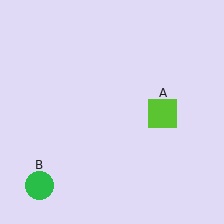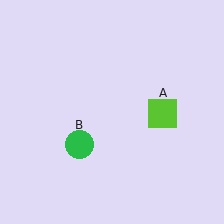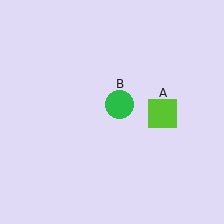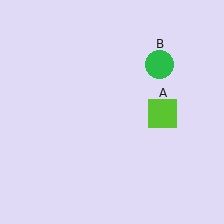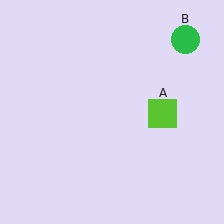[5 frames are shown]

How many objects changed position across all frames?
1 object changed position: green circle (object B).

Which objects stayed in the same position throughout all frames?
Lime square (object A) remained stationary.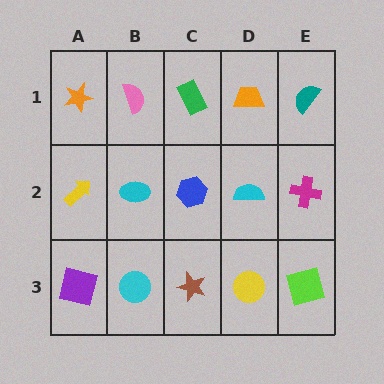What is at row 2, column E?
A magenta cross.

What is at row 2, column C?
A blue hexagon.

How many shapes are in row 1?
5 shapes.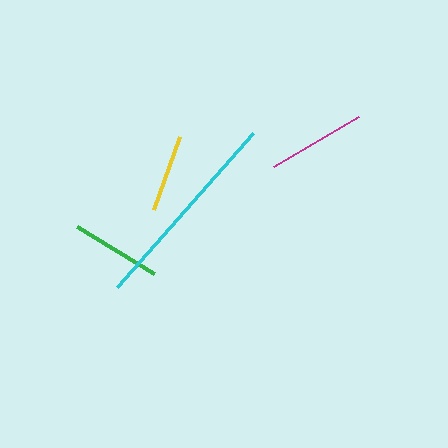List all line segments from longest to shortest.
From longest to shortest: cyan, magenta, green, yellow.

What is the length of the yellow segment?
The yellow segment is approximately 78 pixels long.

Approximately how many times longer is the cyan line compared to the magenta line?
The cyan line is approximately 2.1 times the length of the magenta line.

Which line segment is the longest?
The cyan line is the longest at approximately 205 pixels.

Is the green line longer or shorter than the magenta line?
The magenta line is longer than the green line.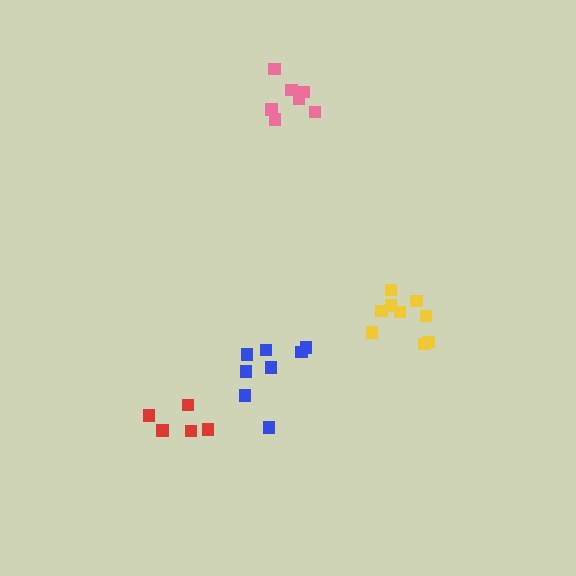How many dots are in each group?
Group 1: 5 dots, Group 2: 7 dots, Group 3: 9 dots, Group 4: 8 dots (29 total).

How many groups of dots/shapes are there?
There are 4 groups.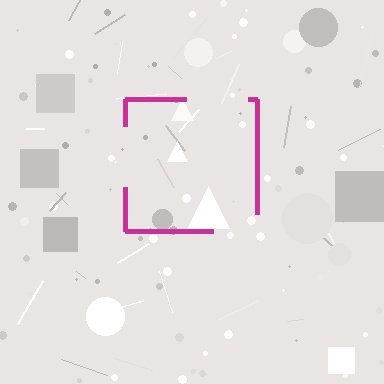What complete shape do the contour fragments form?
The contour fragments form a square.